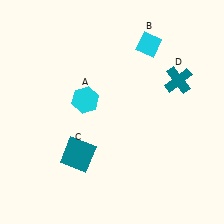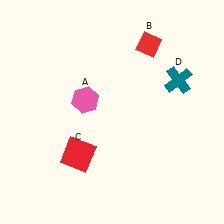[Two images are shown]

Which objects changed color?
A changed from cyan to pink. B changed from cyan to red. C changed from teal to red.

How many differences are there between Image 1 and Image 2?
There are 3 differences between the two images.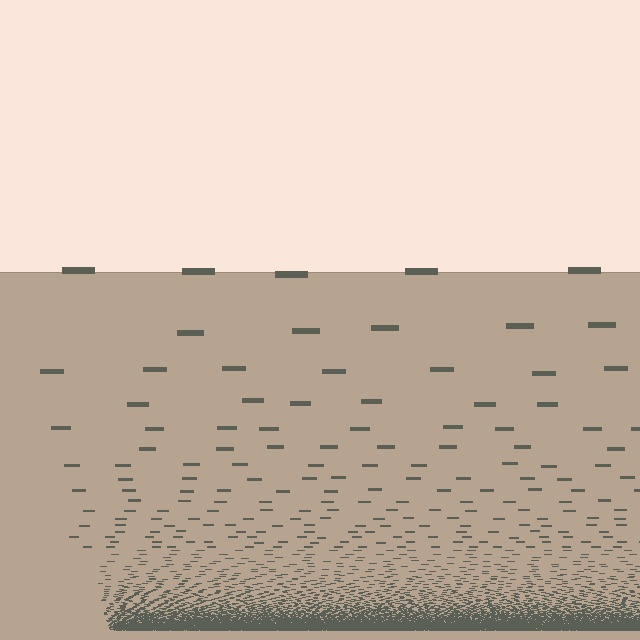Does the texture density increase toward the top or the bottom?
Density increases toward the bottom.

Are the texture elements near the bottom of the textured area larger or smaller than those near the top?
Smaller. The gradient is inverted — elements near the bottom are smaller and denser.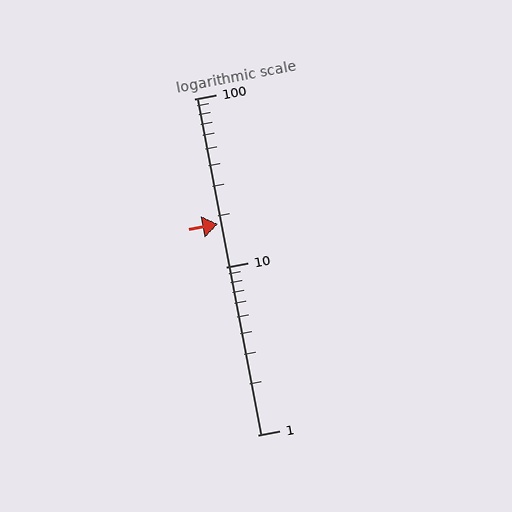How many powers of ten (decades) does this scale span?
The scale spans 2 decades, from 1 to 100.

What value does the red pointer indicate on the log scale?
The pointer indicates approximately 18.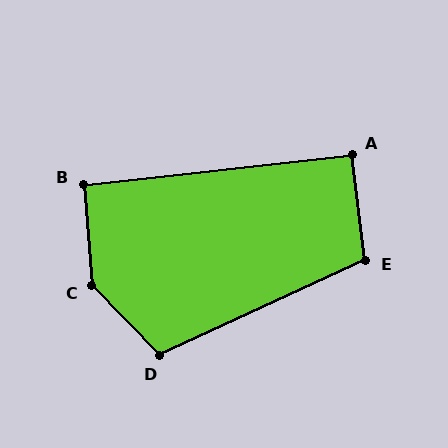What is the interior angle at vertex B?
Approximately 92 degrees (approximately right).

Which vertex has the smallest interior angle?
A, at approximately 91 degrees.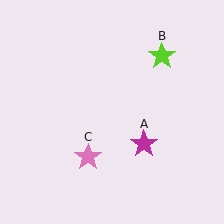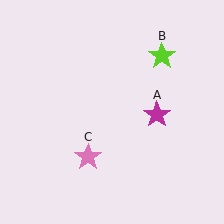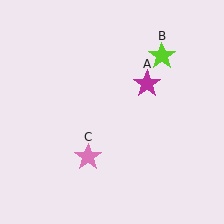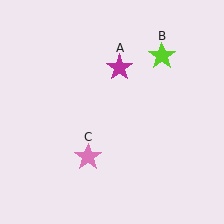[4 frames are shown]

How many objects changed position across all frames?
1 object changed position: magenta star (object A).